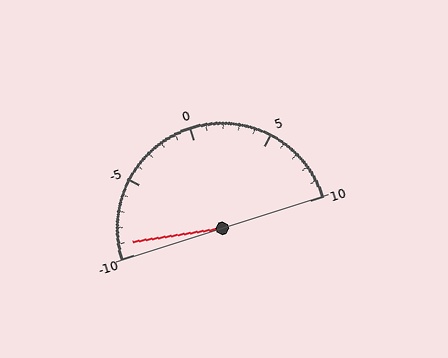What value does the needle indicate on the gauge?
The needle indicates approximately -9.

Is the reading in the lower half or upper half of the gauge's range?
The reading is in the lower half of the range (-10 to 10).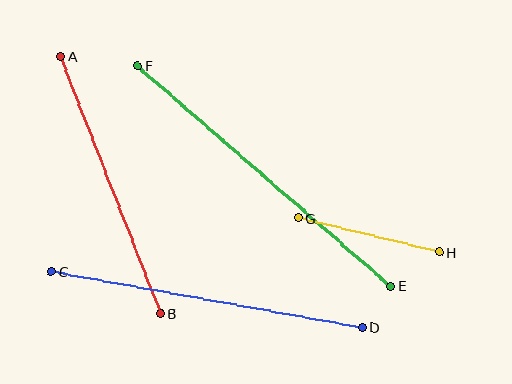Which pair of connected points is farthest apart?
Points E and F are farthest apart.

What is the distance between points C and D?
The distance is approximately 316 pixels.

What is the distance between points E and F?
The distance is approximately 336 pixels.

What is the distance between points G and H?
The distance is approximately 145 pixels.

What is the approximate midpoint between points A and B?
The midpoint is at approximately (111, 185) pixels.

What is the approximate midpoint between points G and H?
The midpoint is at approximately (369, 235) pixels.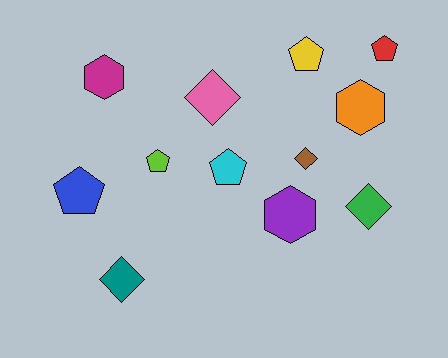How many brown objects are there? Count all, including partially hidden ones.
There is 1 brown object.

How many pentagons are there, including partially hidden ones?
There are 5 pentagons.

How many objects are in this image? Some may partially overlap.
There are 12 objects.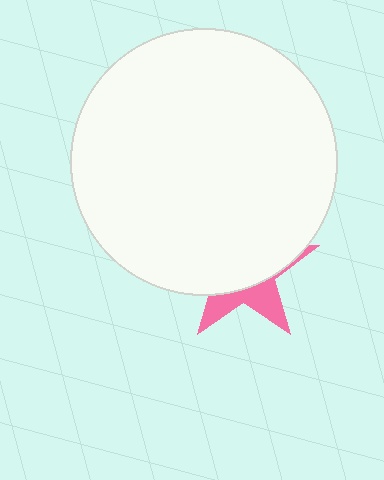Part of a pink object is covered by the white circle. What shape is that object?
It is a star.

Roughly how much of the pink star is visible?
A small part of it is visible (roughly 32%).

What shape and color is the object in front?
The object in front is a white circle.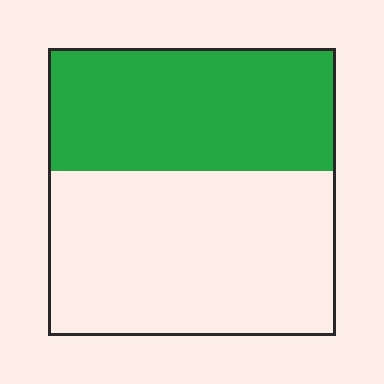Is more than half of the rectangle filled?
No.